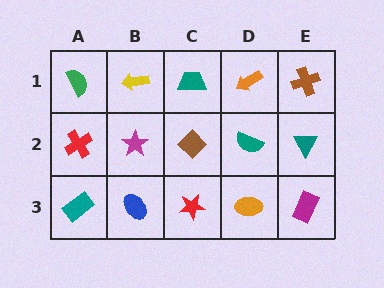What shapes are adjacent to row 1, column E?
A teal triangle (row 2, column E), an orange arrow (row 1, column D).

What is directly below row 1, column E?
A teal triangle.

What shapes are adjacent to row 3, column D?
A teal semicircle (row 2, column D), a red star (row 3, column C), a magenta rectangle (row 3, column E).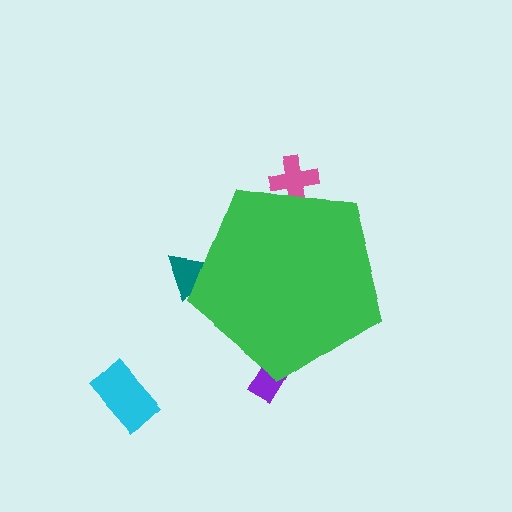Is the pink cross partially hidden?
Yes, the pink cross is partially hidden behind the green pentagon.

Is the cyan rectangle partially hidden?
No, the cyan rectangle is fully visible.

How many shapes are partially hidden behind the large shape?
3 shapes are partially hidden.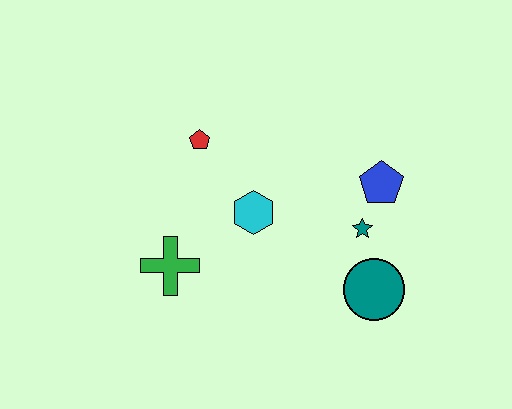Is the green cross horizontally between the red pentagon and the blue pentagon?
No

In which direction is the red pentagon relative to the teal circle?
The red pentagon is to the left of the teal circle.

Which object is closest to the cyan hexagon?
The red pentagon is closest to the cyan hexagon.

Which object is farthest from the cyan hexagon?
The teal circle is farthest from the cyan hexagon.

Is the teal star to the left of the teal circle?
Yes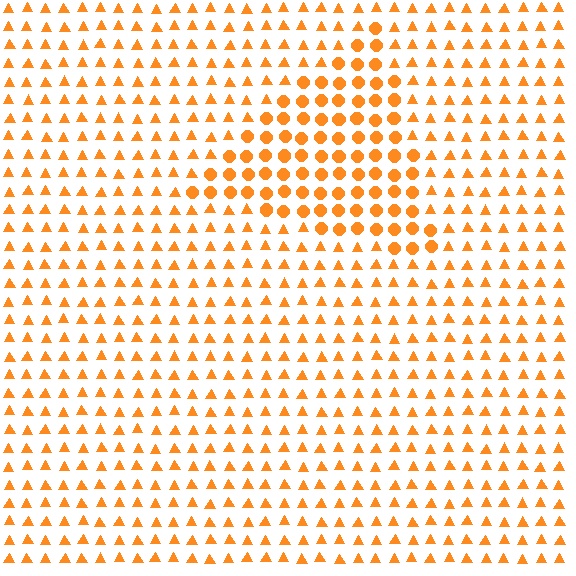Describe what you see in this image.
The image is filled with small orange elements arranged in a uniform grid. A triangle-shaped region contains circles, while the surrounding area contains triangles. The boundary is defined purely by the change in element shape.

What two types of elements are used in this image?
The image uses circles inside the triangle region and triangles outside it.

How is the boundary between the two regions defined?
The boundary is defined by a change in element shape: circles inside vs. triangles outside. All elements share the same color and spacing.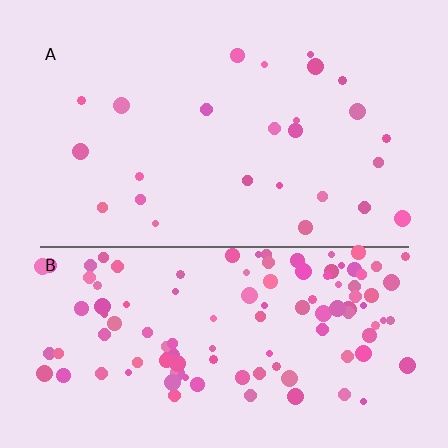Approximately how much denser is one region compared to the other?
Approximately 4.5× — region B over region A.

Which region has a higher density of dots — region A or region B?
B (the bottom).